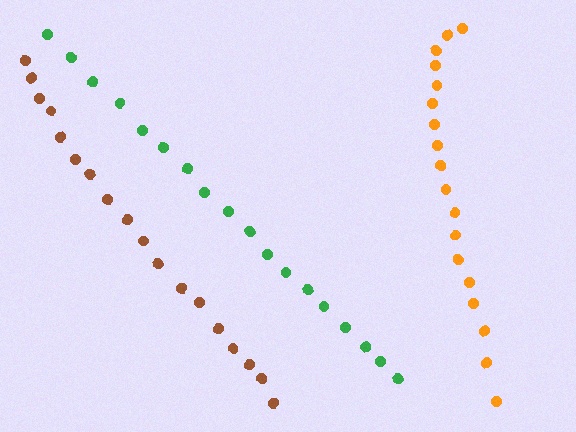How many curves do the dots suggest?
There are 3 distinct paths.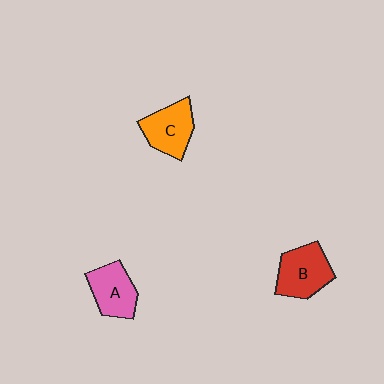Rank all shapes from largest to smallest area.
From largest to smallest: B (red), C (orange), A (pink).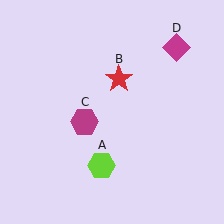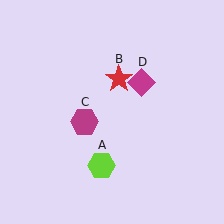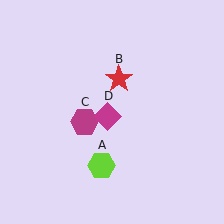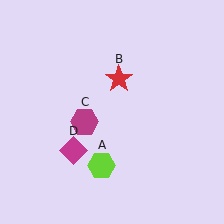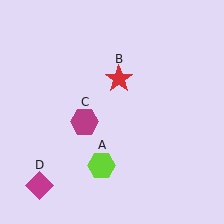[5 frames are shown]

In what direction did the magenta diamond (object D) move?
The magenta diamond (object D) moved down and to the left.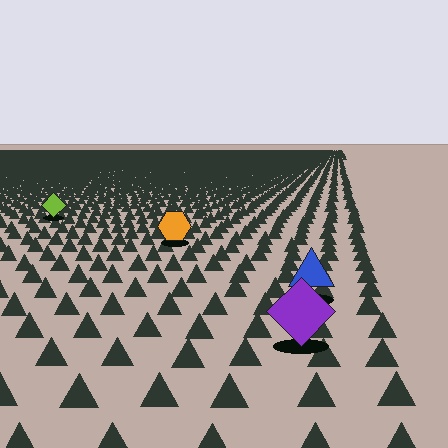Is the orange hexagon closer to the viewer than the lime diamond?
Yes. The orange hexagon is closer — you can tell from the texture gradient: the ground texture is coarser near it.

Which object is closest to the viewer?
The purple diamond is closest. The texture marks near it are larger and more spread out.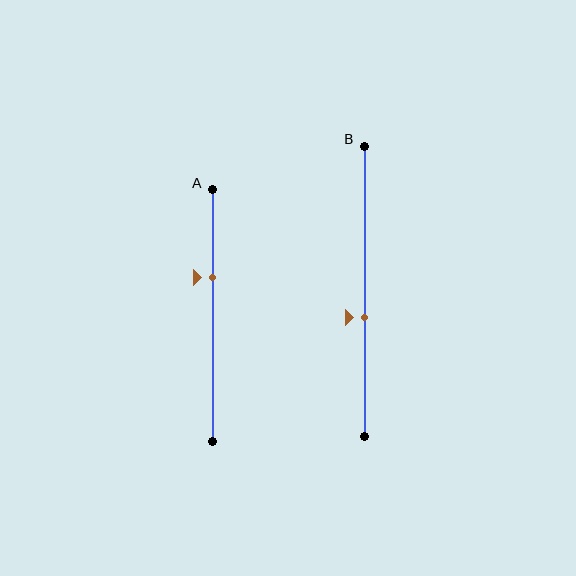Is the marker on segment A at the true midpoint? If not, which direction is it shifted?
No, the marker on segment A is shifted upward by about 15% of the segment length.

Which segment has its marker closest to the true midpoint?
Segment B has its marker closest to the true midpoint.